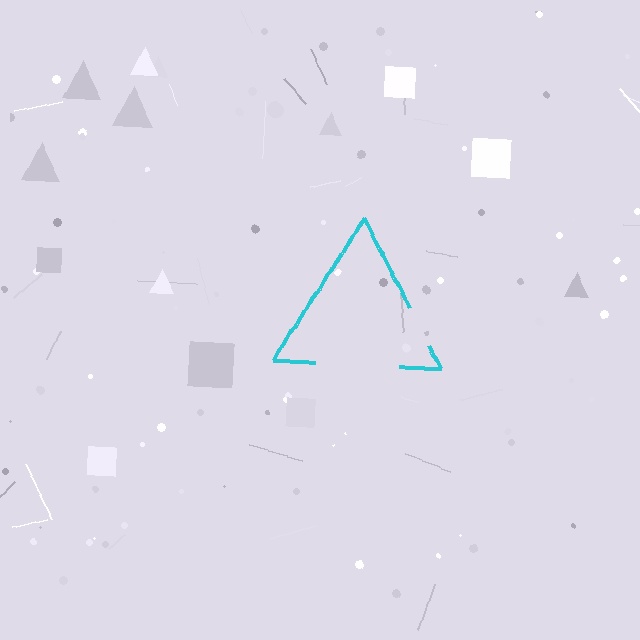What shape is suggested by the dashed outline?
The dashed outline suggests a triangle.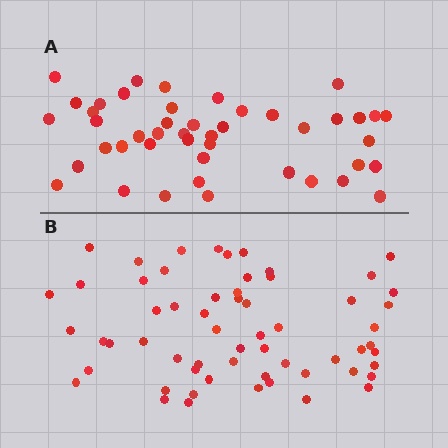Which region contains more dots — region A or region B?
Region B (the bottom region) has more dots.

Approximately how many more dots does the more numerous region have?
Region B has approximately 15 more dots than region A.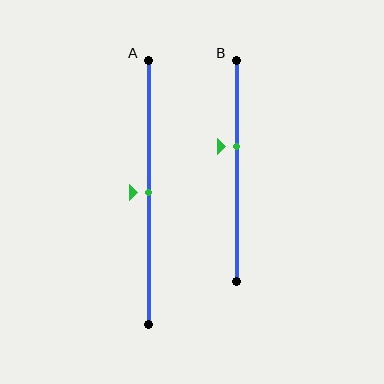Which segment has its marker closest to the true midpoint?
Segment A has its marker closest to the true midpoint.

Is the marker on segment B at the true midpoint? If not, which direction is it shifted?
No, the marker on segment B is shifted upward by about 11% of the segment length.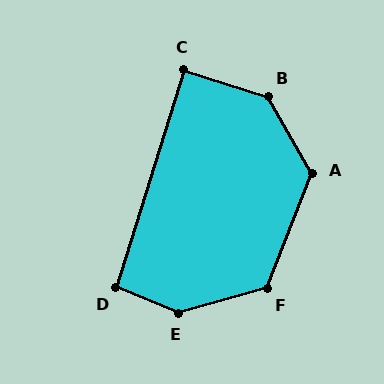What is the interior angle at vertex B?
Approximately 137 degrees (obtuse).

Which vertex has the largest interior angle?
E, at approximately 142 degrees.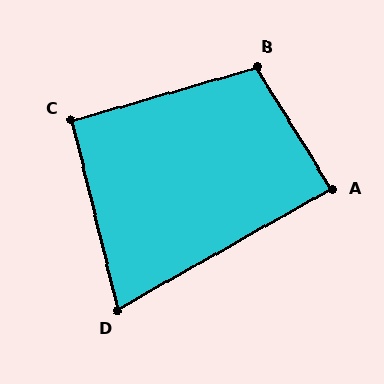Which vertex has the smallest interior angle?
D, at approximately 74 degrees.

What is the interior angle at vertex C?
Approximately 92 degrees (approximately right).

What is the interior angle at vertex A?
Approximately 88 degrees (approximately right).